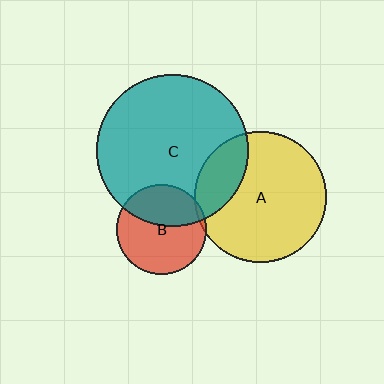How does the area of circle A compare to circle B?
Approximately 2.1 times.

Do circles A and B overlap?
Yes.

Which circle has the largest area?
Circle C (teal).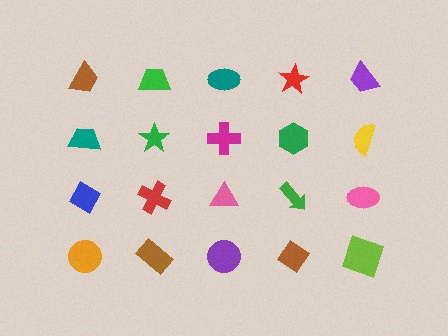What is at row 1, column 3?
A teal ellipse.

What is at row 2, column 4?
A green hexagon.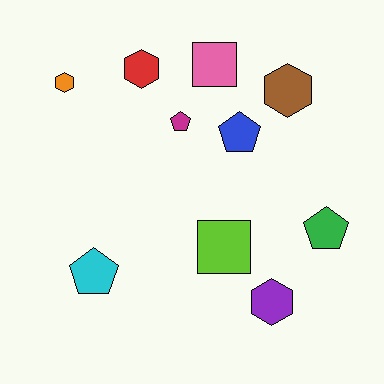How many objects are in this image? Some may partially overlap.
There are 10 objects.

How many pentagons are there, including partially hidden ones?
There are 4 pentagons.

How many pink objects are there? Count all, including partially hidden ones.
There is 1 pink object.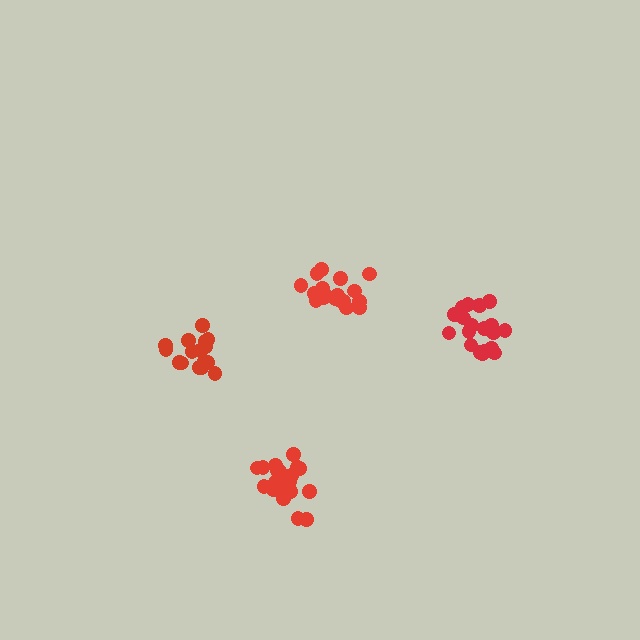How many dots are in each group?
Group 1: 19 dots, Group 2: 17 dots, Group 3: 18 dots, Group 4: 20 dots (74 total).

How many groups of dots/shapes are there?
There are 4 groups.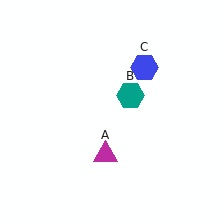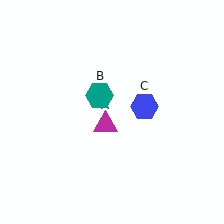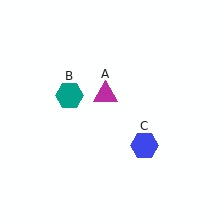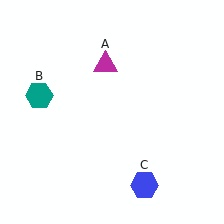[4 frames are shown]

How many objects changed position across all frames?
3 objects changed position: magenta triangle (object A), teal hexagon (object B), blue hexagon (object C).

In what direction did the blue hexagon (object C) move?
The blue hexagon (object C) moved down.